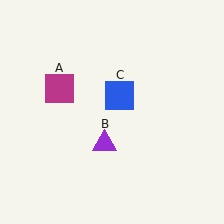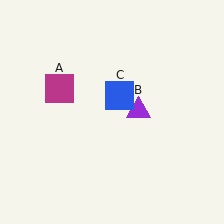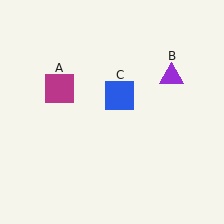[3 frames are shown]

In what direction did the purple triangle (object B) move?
The purple triangle (object B) moved up and to the right.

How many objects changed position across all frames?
1 object changed position: purple triangle (object B).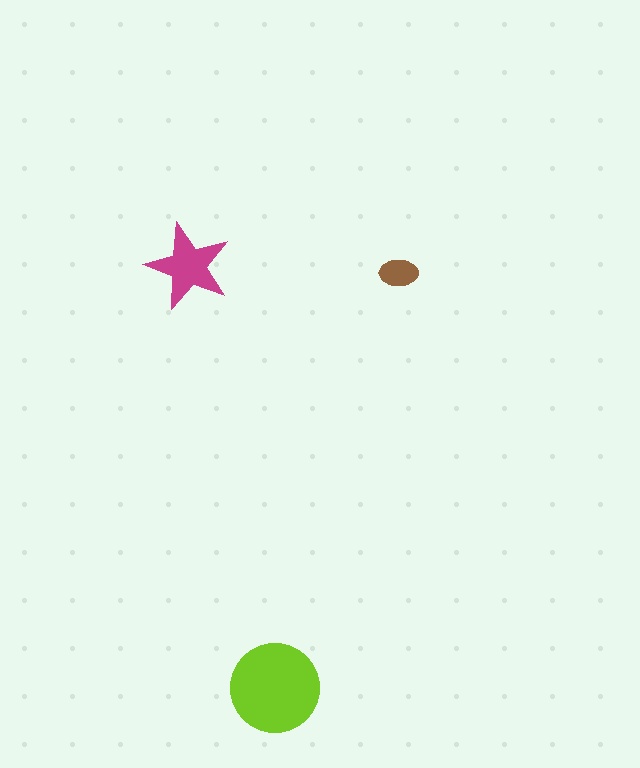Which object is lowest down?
The lime circle is bottommost.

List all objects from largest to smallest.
The lime circle, the magenta star, the brown ellipse.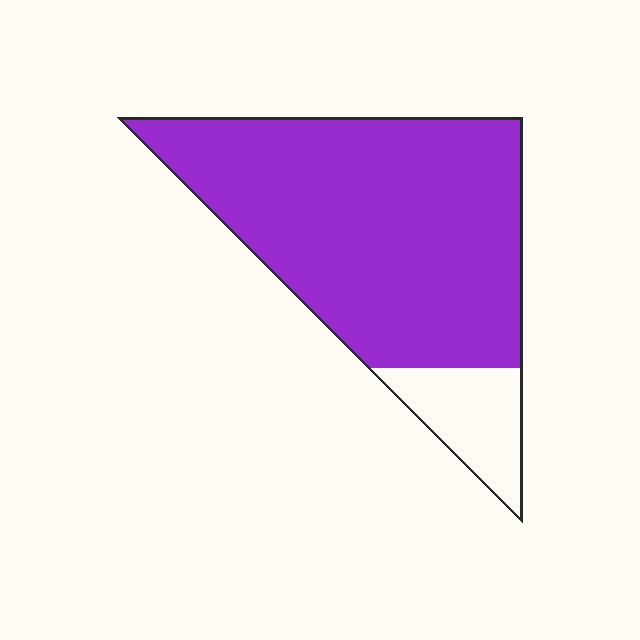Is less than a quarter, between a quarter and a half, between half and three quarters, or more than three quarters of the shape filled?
More than three quarters.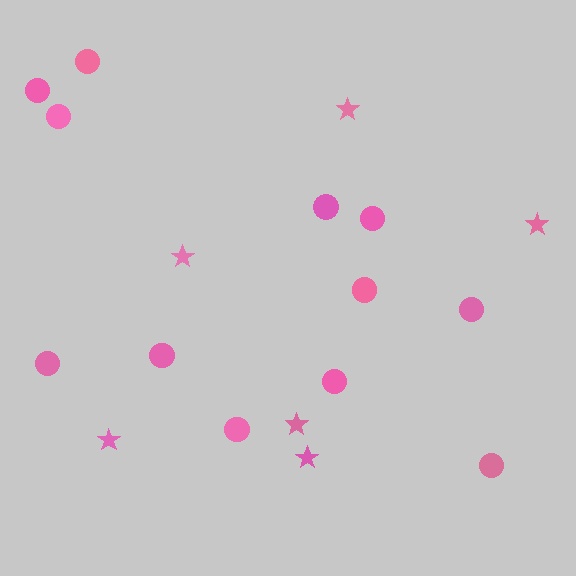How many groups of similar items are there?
There are 2 groups: one group of stars (6) and one group of circles (12).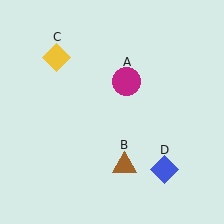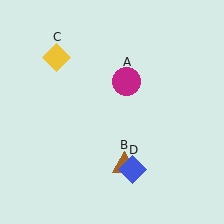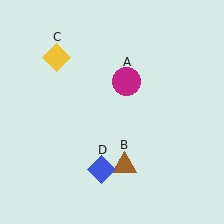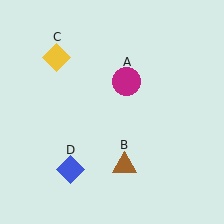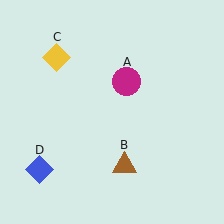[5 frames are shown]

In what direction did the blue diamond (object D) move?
The blue diamond (object D) moved left.